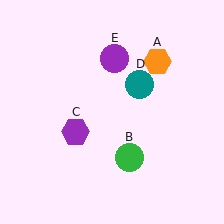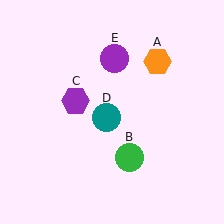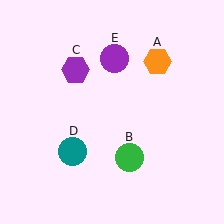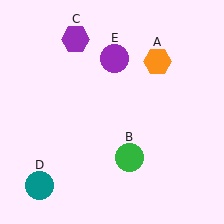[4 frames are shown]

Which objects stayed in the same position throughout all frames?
Orange hexagon (object A) and green circle (object B) and purple circle (object E) remained stationary.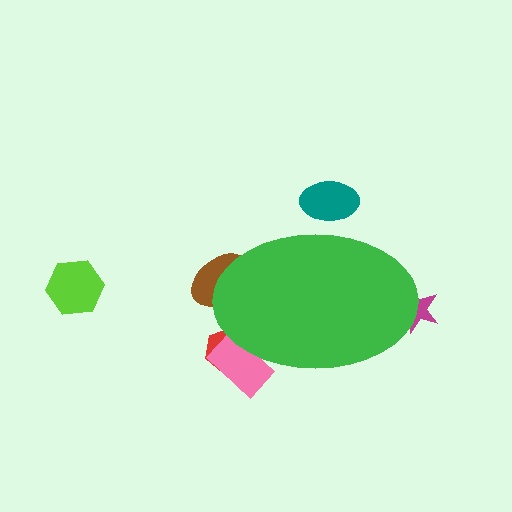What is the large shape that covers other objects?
A green ellipse.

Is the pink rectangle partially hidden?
Yes, the pink rectangle is partially hidden behind the green ellipse.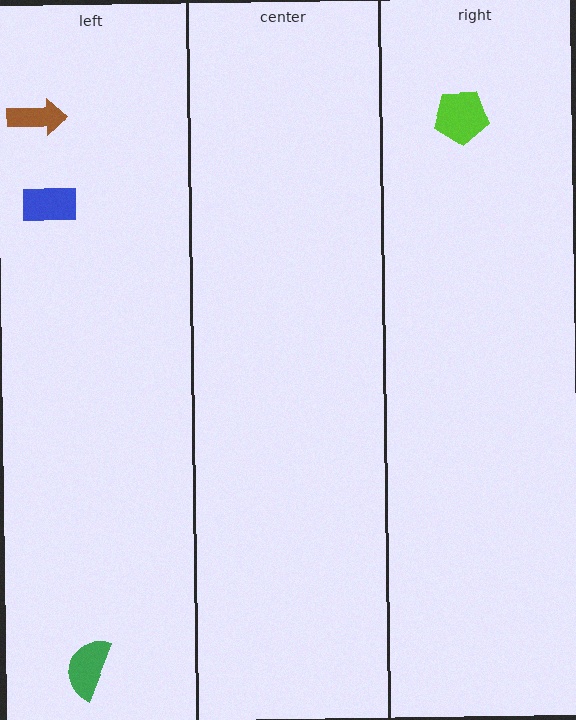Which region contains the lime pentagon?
The right region.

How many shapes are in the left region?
3.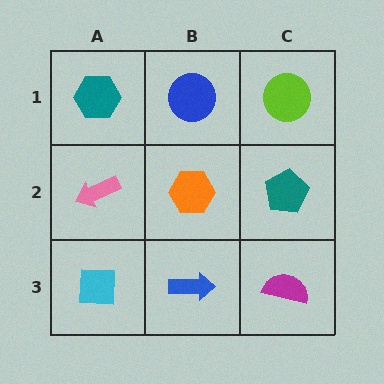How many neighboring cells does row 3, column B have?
3.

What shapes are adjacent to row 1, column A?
A pink arrow (row 2, column A), a blue circle (row 1, column B).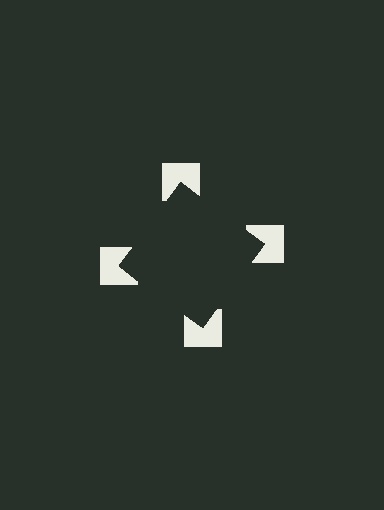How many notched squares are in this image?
There are 4 — one at each vertex of the illusory square.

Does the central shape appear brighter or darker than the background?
It typically appears slightly darker than the background, even though no actual brightness change is drawn.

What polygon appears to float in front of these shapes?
An illusory square — its edges are inferred from the aligned wedge cuts in the notched squares, not physically drawn.